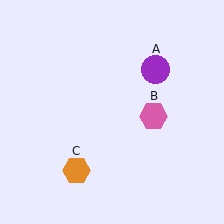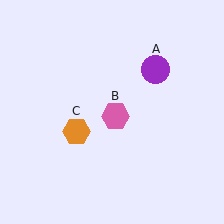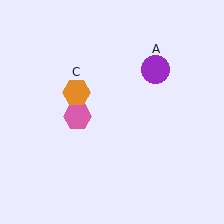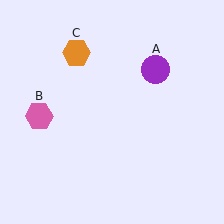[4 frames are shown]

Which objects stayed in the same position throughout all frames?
Purple circle (object A) remained stationary.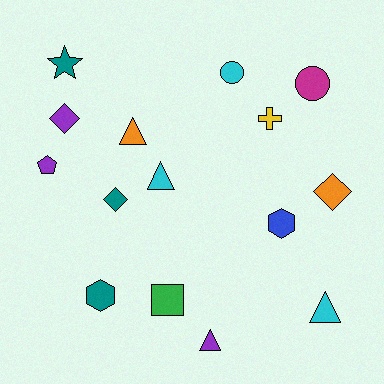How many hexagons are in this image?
There are 2 hexagons.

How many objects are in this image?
There are 15 objects.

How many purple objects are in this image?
There are 3 purple objects.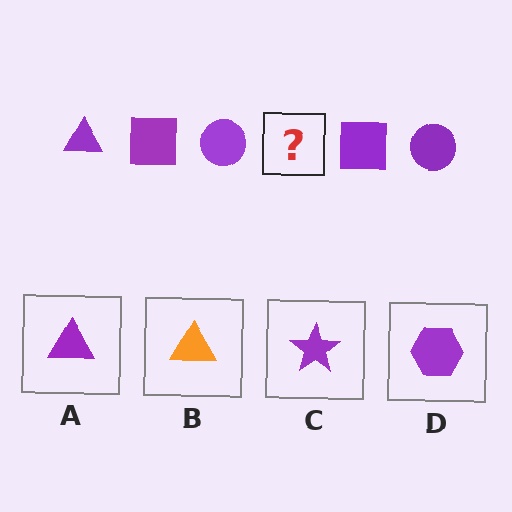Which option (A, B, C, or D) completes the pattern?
A.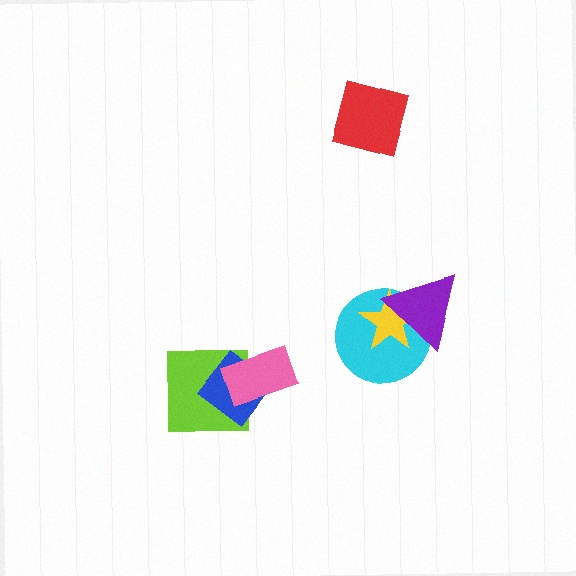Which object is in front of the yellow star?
The purple triangle is in front of the yellow star.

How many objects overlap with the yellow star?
2 objects overlap with the yellow star.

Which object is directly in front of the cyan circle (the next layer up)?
The yellow star is directly in front of the cyan circle.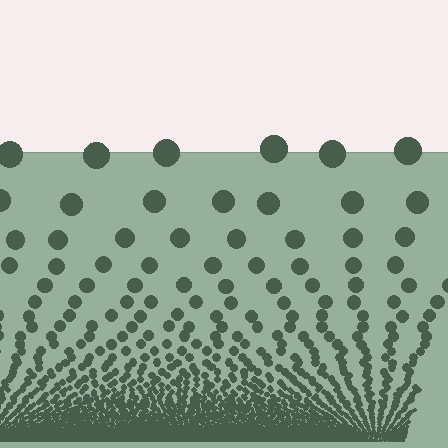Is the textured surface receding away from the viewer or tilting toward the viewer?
The surface appears to tilt toward the viewer. Texture elements get larger and sparser toward the top.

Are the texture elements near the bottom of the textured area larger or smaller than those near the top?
Smaller. The gradient is inverted — elements near the bottom are smaller and denser.